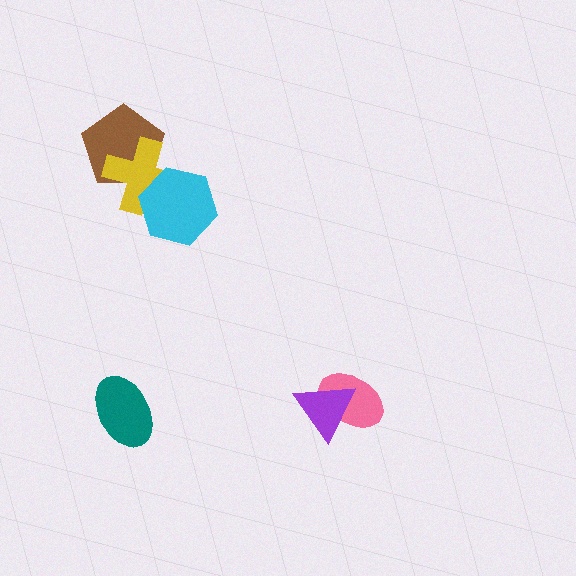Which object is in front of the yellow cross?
The cyan hexagon is in front of the yellow cross.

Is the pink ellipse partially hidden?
Yes, it is partially covered by another shape.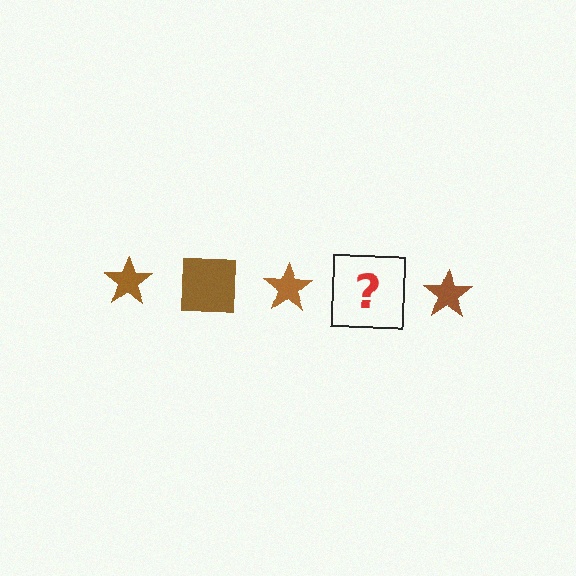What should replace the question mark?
The question mark should be replaced with a brown square.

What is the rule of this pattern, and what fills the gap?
The rule is that the pattern cycles through star, square shapes in brown. The gap should be filled with a brown square.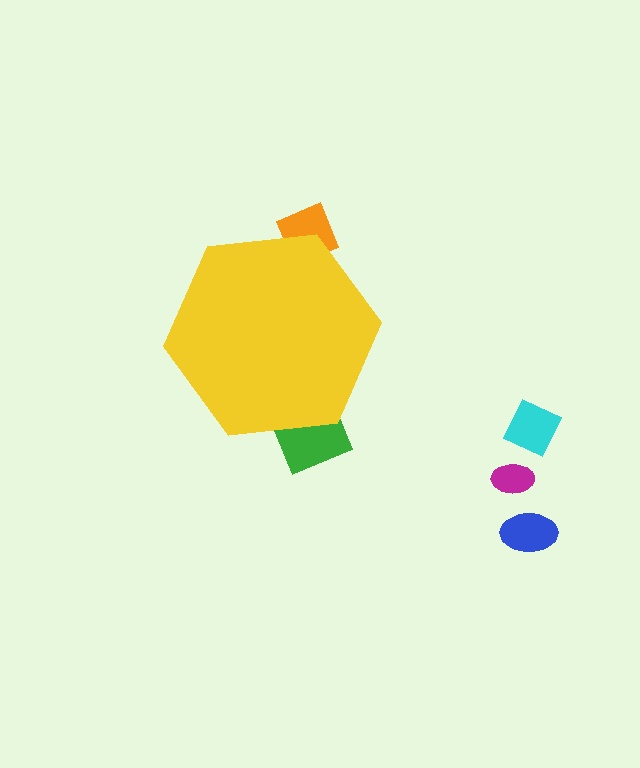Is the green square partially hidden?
Yes, the green square is partially hidden behind the yellow hexagon.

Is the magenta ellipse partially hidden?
No, the magenta ellipse is fully visible.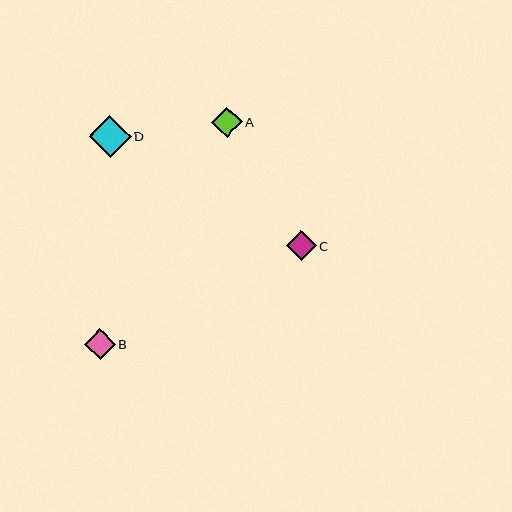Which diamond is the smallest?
Diamond C is the smallest with a size of approximately 30 pixels.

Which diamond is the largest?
Diamond D is the largest with a size of approximately 42 pixels.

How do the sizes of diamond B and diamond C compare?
Diamond B and diamond C are approximately the same size.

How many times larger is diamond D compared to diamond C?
Diamond D is approximately 1.4 times the size of diamond C.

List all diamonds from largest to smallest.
From largest to smallest: D, A, B, C.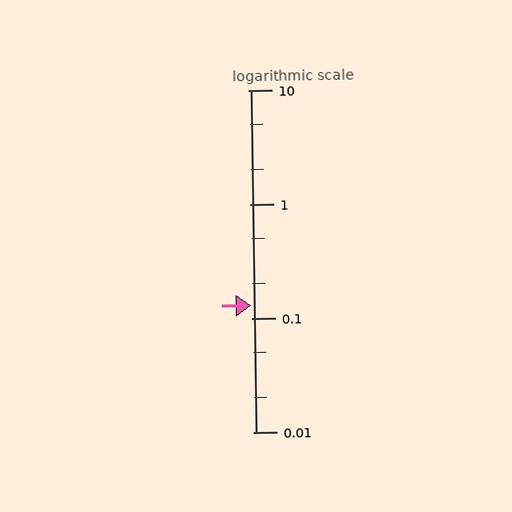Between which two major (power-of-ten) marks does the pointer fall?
The pointer is between 0.1 and 1.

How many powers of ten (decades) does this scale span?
The scale spans 3 decades, from 0.01 to 10.